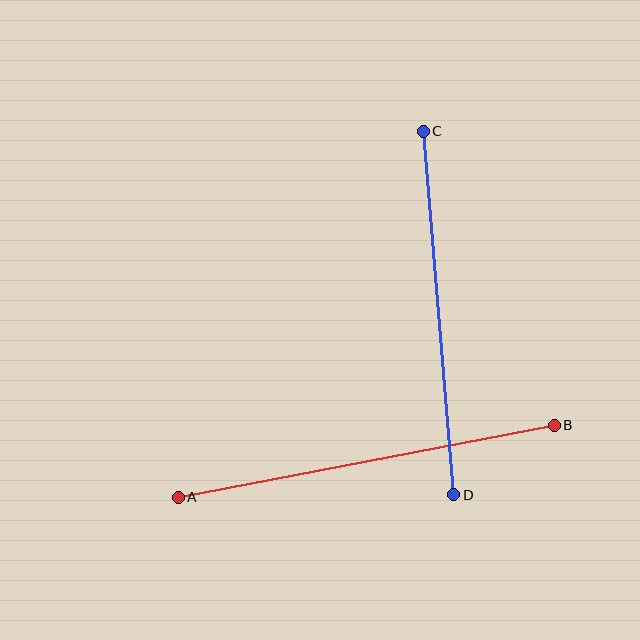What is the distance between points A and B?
The distance is approximately 383 pixels.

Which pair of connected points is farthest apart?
Points A and B are farthest apart.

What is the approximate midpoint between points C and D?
The midpoint is at approximately (438, 313) pixels.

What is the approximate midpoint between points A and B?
The midpoint is at approximately (366, 461) pixels.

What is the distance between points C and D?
The distance is approximately 364 pixels.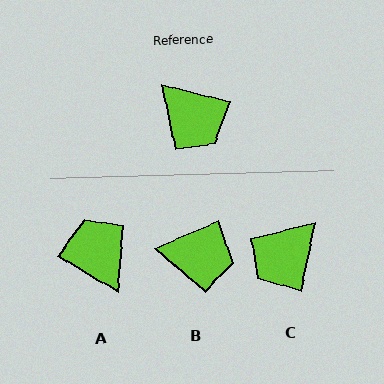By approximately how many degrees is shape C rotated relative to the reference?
Approximately 88 degrees clockwise.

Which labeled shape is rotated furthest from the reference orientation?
A, about 163 degrees away.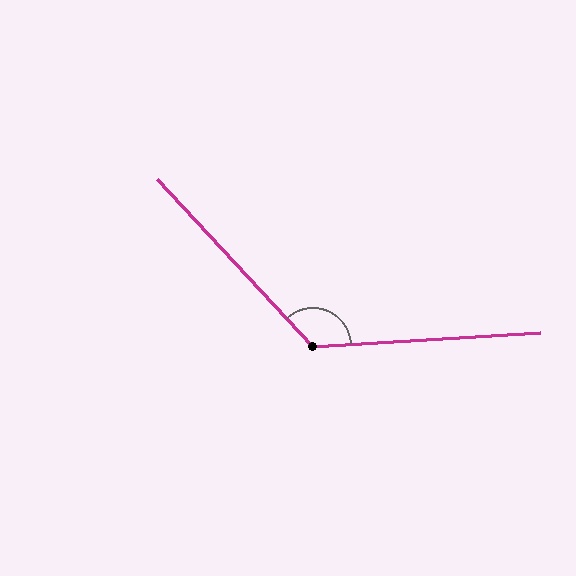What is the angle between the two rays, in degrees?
Approximately 129 degrees.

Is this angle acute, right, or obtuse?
It is obtuse.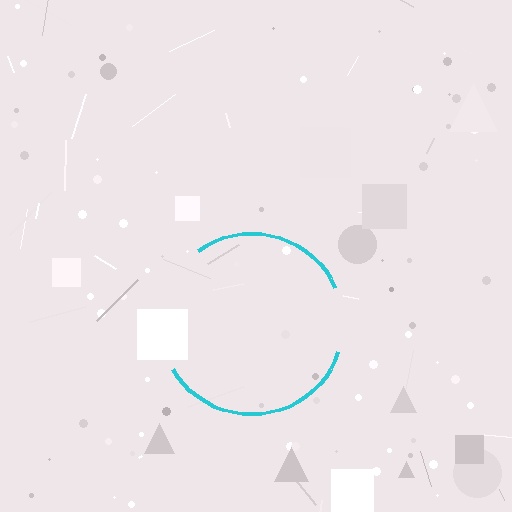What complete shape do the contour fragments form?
The contour fragments form a circle.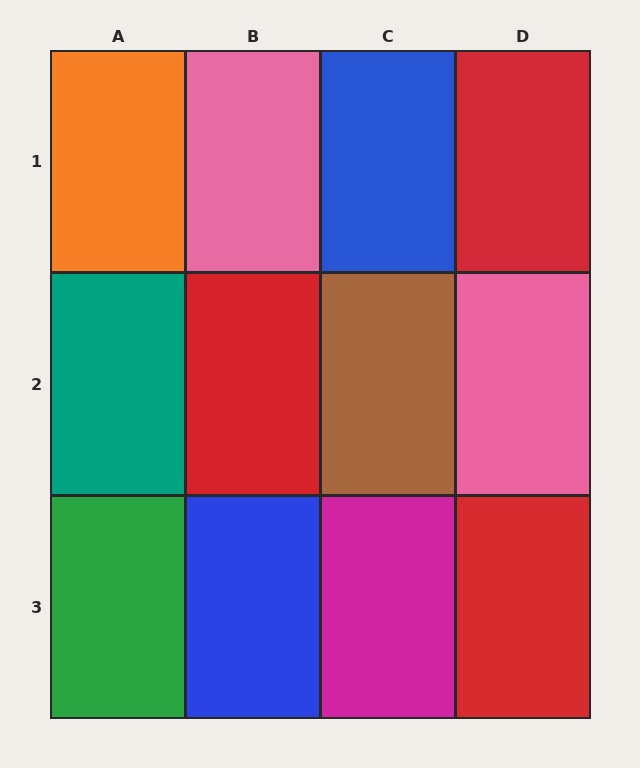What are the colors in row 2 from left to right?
Teal, red, brown, pink.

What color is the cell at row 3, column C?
Magenta.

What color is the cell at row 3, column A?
Green.